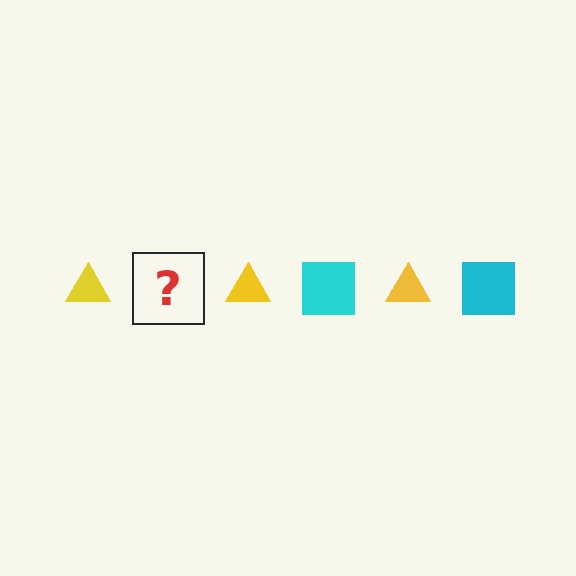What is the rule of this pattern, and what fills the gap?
The rule is that the pattern alternates between yellow triangle and cyan square. The gap should be filled with a cyan square.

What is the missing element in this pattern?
The missing element is a cyan square.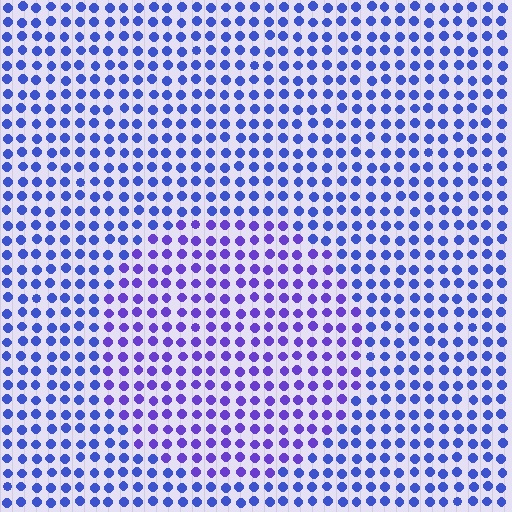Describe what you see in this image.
The image is filled with small blue elements in a uniform arrangement. A circle-shaped region is visible where the elements are tinted to a slightly different hue, forming a subtle color boundary.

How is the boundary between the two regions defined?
The boundary is defined purely by a slight shift in hue (about 28 degrees). Spacing, size, and orientation are identical on both sides.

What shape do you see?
I see a circle.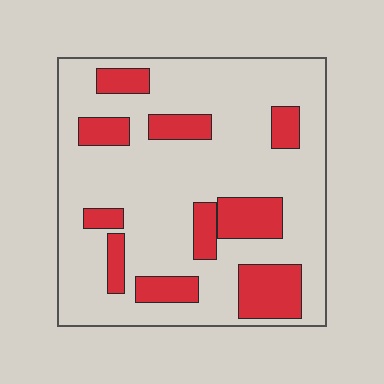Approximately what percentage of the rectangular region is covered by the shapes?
Approximately 25%.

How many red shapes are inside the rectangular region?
10.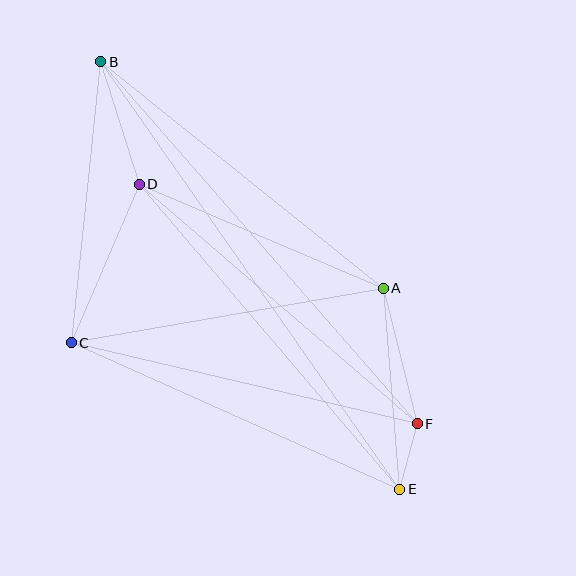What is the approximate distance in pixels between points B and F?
The distance between B and F is approximately 481 pixels.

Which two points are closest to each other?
Points E and F are closest to each other.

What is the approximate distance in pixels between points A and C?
The distance between A and C is approximately 316 pixels.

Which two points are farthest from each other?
Points B and E are farthest from each other.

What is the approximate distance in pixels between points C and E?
The distance between C and E is approximately 360 pixels.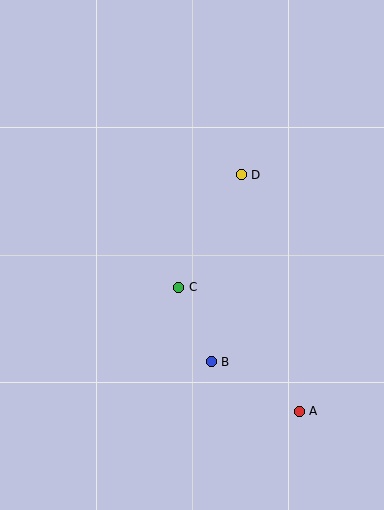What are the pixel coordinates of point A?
Point A is at (299, 411).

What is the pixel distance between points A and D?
The distance between A and D is 244 pixels.